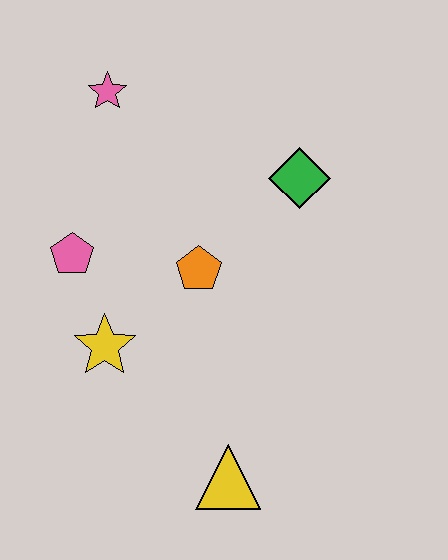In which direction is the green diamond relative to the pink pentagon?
The green diamond is to the right of the pink pentagon.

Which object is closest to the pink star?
The pink pentagon is closest to the pink star.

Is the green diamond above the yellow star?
Yes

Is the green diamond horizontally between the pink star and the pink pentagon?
No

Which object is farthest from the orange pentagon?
The yellow triangle is farthest from the orange pentagon.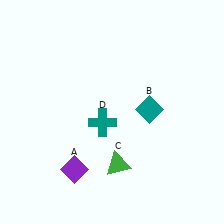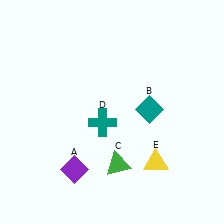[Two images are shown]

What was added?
A yellow triangle (E) was added in Image 2.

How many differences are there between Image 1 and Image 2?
There is 1 difference between the two images.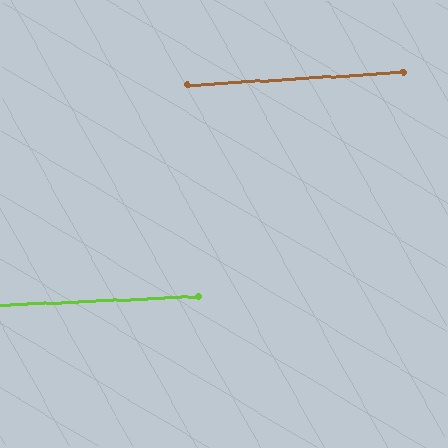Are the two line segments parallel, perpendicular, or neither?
Parallel — their directions differ by only 0.9°.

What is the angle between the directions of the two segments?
Approximately 1 degree.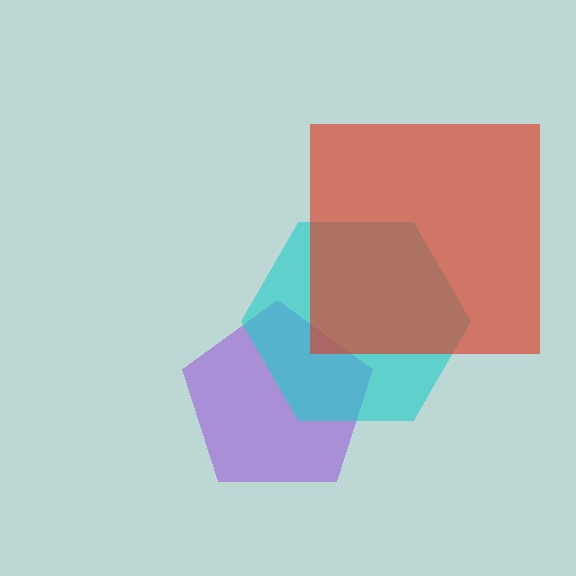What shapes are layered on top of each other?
The layered shapes are: a purple pentagon, a cyan hexagon, a red square.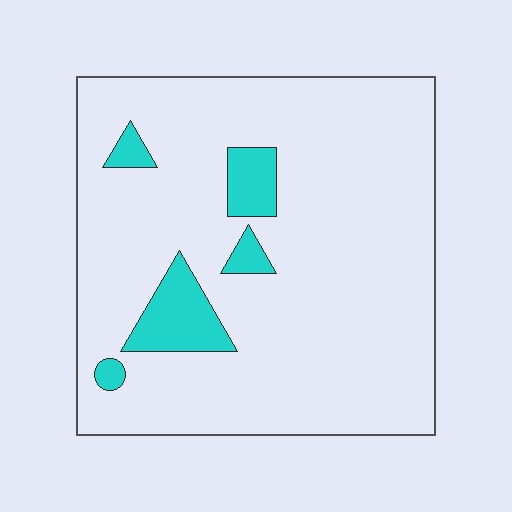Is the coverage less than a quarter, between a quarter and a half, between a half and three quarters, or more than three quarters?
Less than a quarter.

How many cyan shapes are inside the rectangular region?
5.